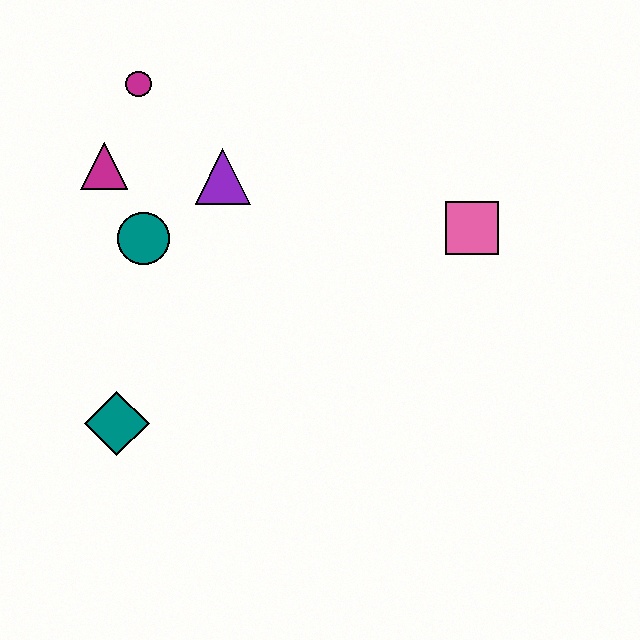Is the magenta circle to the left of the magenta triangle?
No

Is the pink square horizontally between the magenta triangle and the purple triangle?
No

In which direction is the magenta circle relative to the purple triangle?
The magenta circle is above the purple triangle.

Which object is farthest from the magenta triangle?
The pink square is farthest from the magenta triangle.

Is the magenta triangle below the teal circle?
No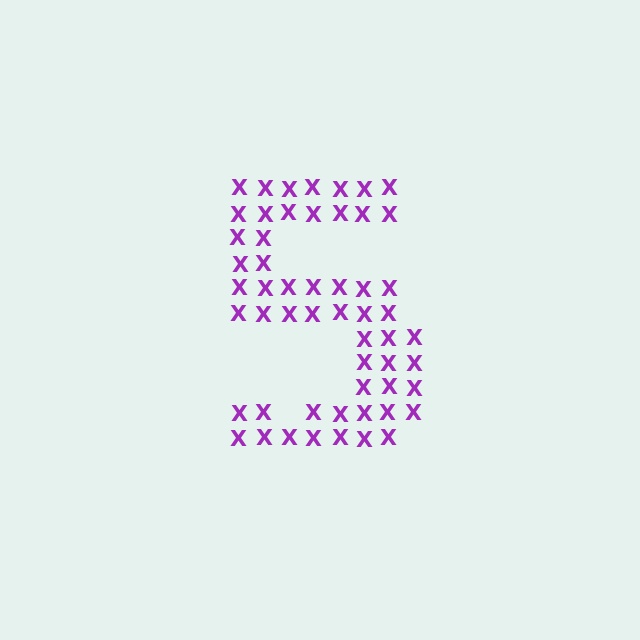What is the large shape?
The large shape is the digit 5.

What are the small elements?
The small elements are letter X's.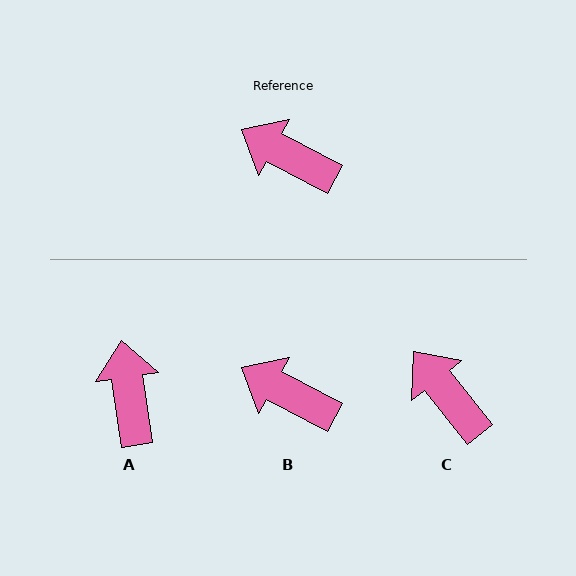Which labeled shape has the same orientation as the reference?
B.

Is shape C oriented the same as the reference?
No, it is off by about 23 degrees.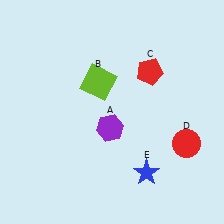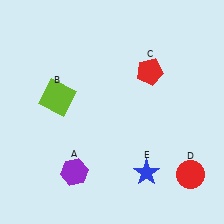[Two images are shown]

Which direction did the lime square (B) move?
The lime square (B) moved left.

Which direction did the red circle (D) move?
The red circle (D) moved down.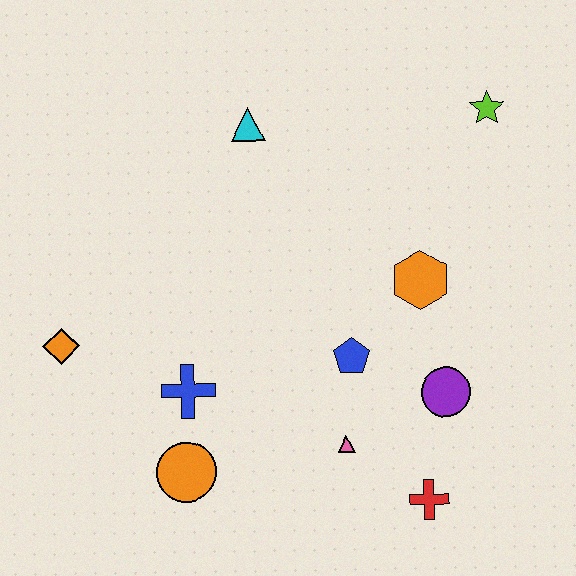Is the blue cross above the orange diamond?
No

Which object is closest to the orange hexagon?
The blue pentagon is closest to the orange hexagon.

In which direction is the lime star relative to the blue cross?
The lime star is to the right of the blue cross.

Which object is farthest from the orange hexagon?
The orange diamond is farthest from the orange hexagon.